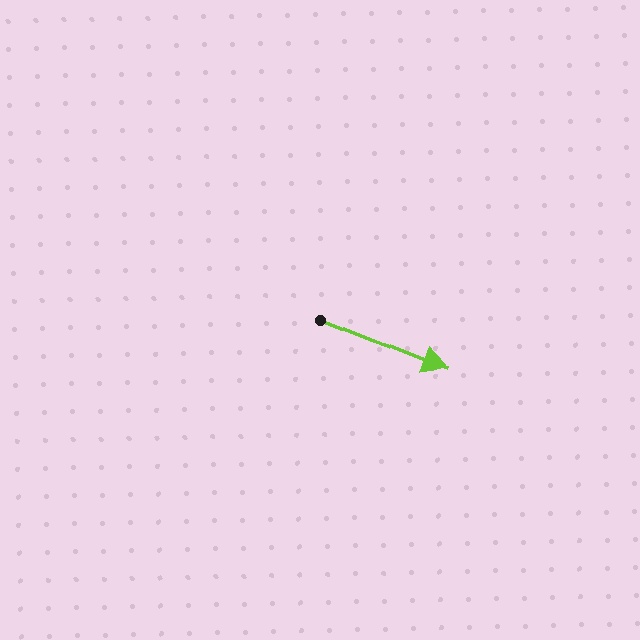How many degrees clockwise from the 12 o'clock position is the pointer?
Approximately 112 degrees.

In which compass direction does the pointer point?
East.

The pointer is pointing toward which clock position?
Roughly 4 o'clock.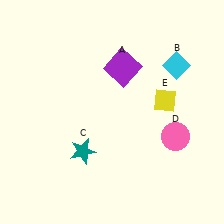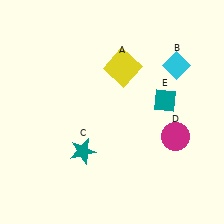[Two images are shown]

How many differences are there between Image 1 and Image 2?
There are 3 differences between the two images.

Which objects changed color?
A changed from purple to yellow. D changed from pink to magenta. E changed from yellow to teal.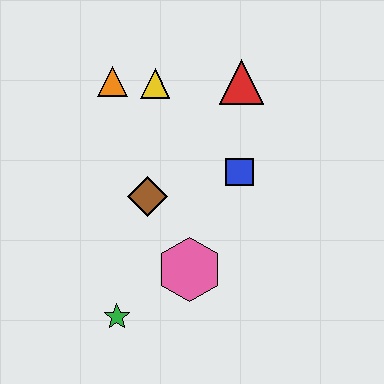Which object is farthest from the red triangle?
The green star is farthest from the red triangle.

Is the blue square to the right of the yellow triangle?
Yes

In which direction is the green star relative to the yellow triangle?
The green star is below the yellow triangle.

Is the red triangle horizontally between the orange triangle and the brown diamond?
No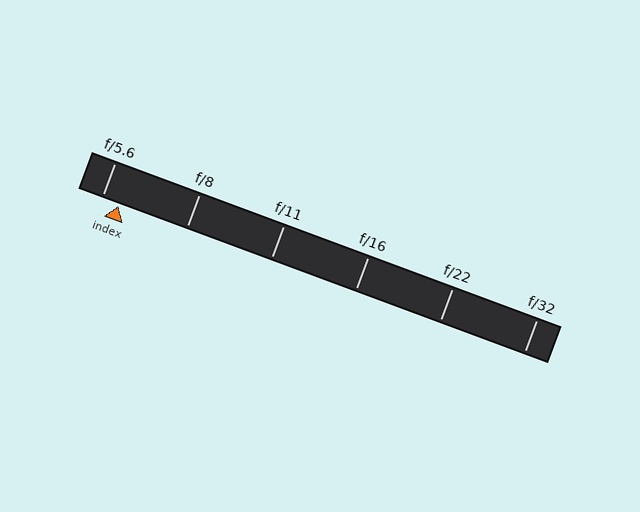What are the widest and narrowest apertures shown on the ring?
The widest aperture shown is f/5.6 and the narrowest is f/32.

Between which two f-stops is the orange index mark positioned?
The index mark is between f/5.6 and f/8.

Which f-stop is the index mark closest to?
The index mark is closest to f/5.6.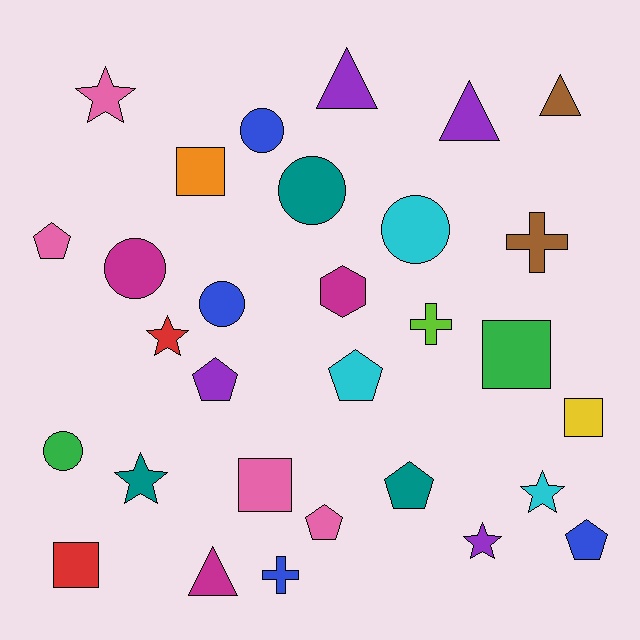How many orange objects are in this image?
There is 1 orange object.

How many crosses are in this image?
There are 3 crosses.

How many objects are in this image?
There are 30 objects.